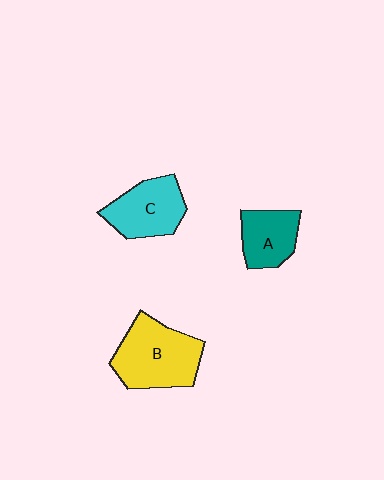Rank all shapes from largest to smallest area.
From largest to smallest: B (yellow), C (cyan), A (teal).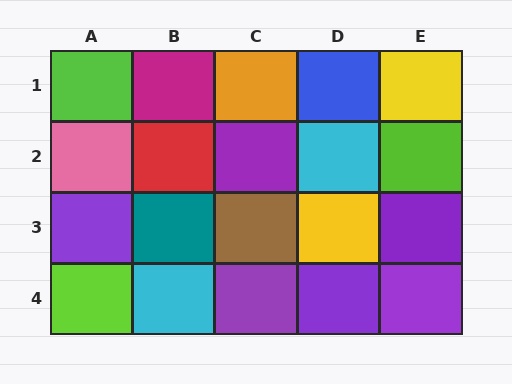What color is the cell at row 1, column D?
Blue.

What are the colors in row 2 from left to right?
Pink, red, purple, cyan, lime.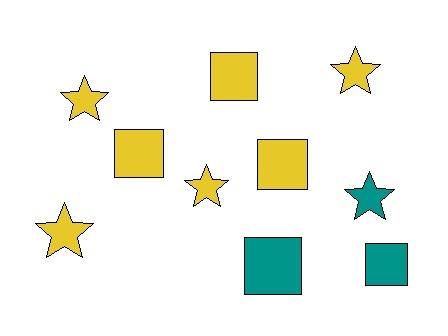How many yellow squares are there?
There are 3 yellow squares.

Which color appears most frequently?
Yellow, with 7 objects.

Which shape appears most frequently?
Star, with 5 objects.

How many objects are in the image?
There are 10 objects.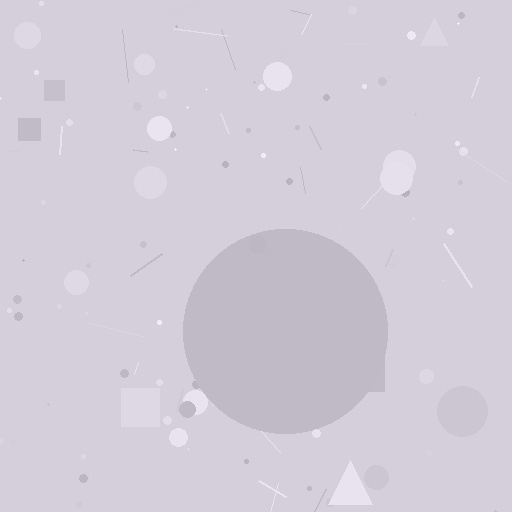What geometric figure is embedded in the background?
A circle is embedded in the background.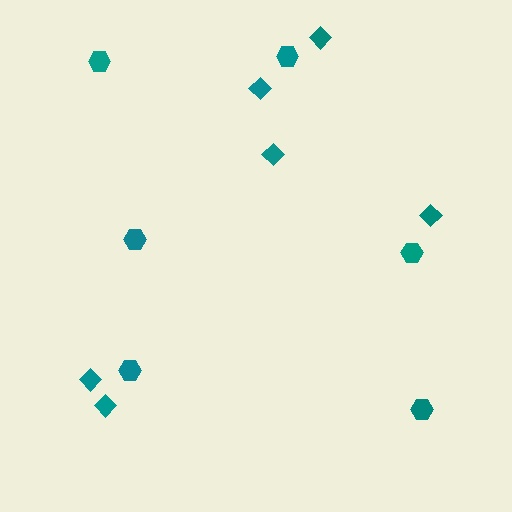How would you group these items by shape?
There are 2 groups: one group of diamonds (6) and one group of hexagons (6).